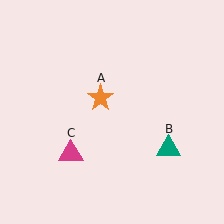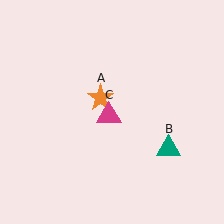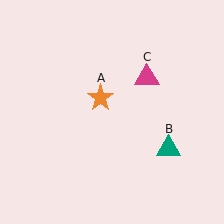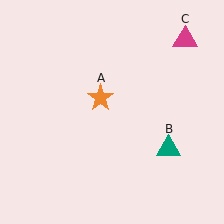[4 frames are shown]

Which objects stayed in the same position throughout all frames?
Orange star (object A) and teal triangle (object B) remained stationary.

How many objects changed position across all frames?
1 object changed position: magenta triangle (object C).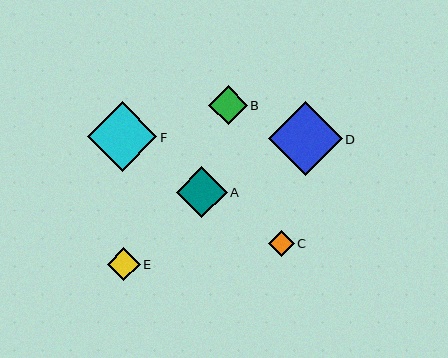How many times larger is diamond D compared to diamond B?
Diamond D is approximately 1.9 times the size of diamond B.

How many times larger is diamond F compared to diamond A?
Diamond F is approximately 1.4 times the size of diamond A.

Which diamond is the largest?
Diamond D is the largest with a size of approximately 74 pixels.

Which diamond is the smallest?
Diamond C is the smallest with a size of approximately 26 pixels.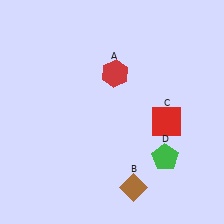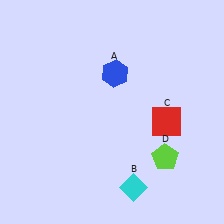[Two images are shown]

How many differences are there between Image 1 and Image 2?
There are 3 differences between the two images.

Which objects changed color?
A changed from red to blue. B changed from brown to cyan. D changed from green to lime.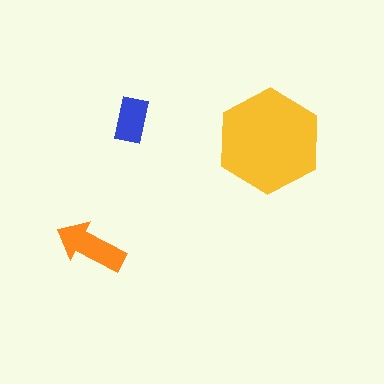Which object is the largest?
The yellow hexagon.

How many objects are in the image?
There are 3 objects in the image.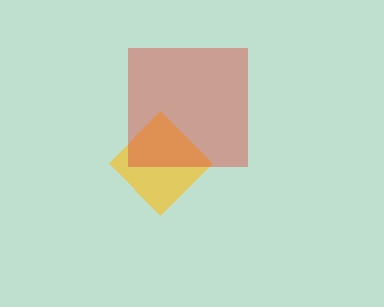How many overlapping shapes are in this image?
There are 2 overlapping shapes in the image.